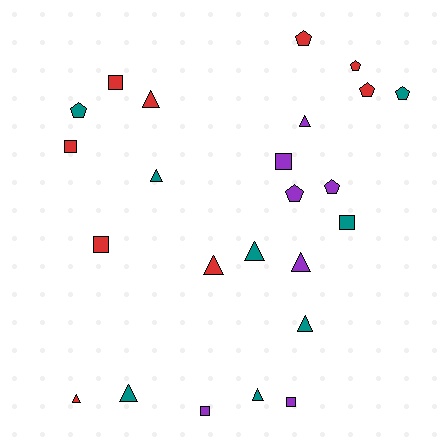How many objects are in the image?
There are 24 objects.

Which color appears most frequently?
Red, with 9 objects.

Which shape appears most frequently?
Triangle, with 10 objects.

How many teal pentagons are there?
There are 2 teal pentagons.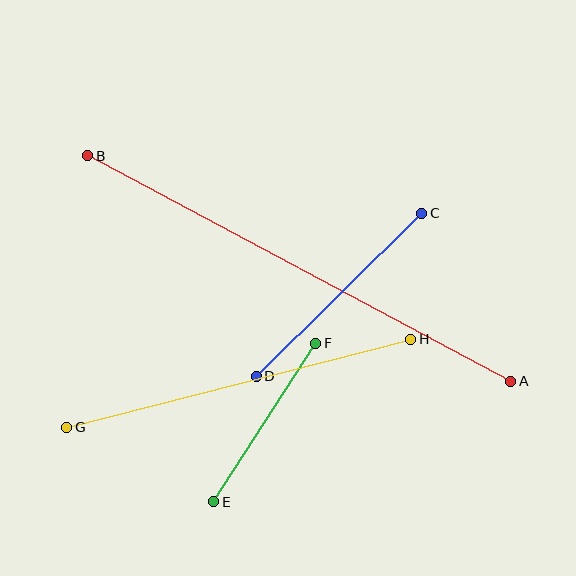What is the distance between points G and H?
The distance is approximately 355 pixels.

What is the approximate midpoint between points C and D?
The midpoint is at approximately (339, 295) pixels.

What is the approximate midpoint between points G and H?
The midpoint is at approximately (239, 383) pixels.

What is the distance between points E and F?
The distance is approximately 188 pixels.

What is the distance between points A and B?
The distance is approximately 479 pixels.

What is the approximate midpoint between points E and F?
The midpoint is at approximately (265, 423) pixels.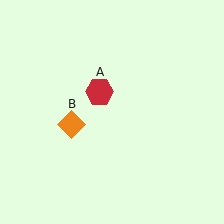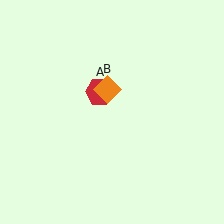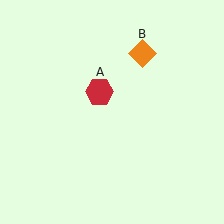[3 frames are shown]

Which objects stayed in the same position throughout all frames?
Red hexagon (object A) remained stationary.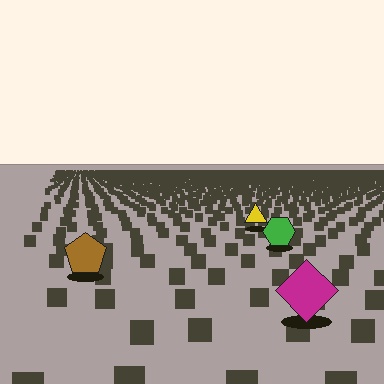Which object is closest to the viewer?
The magenta diamond is closest. The texture marks near it are larger and more spread out.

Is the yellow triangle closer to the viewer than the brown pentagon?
No. The brown pentagon is closer — you can tell from the texture gradient: the ground texture is coarser near it.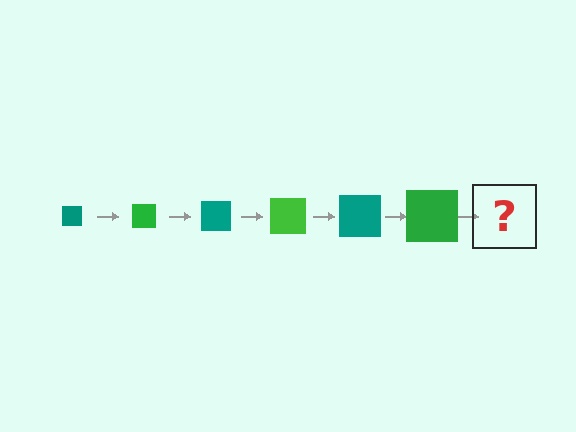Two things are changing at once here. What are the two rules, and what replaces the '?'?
The two rules are that the square grows larger each step and the color cycles through teal and green. The '?' should be a teal square, larger than the previous one.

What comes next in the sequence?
The next element should be a teal square, larger than the previous one.